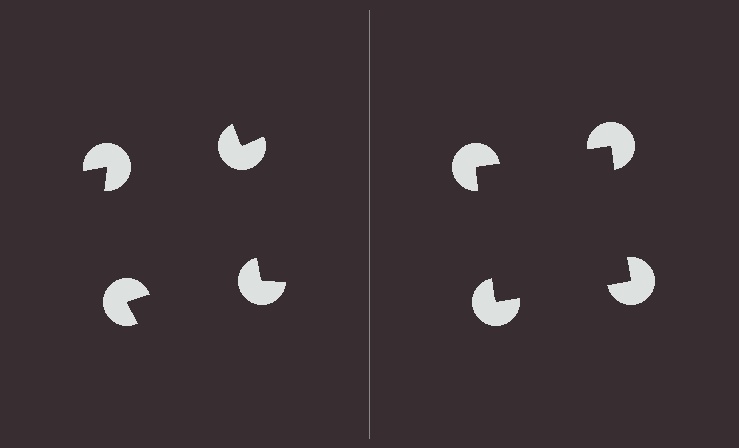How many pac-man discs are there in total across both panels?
8 — 4 on each side.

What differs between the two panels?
The pac-man discs are positioned identically on both sides; only the wedge orientations differ. On the right they align to a square; on the left they are misaligned.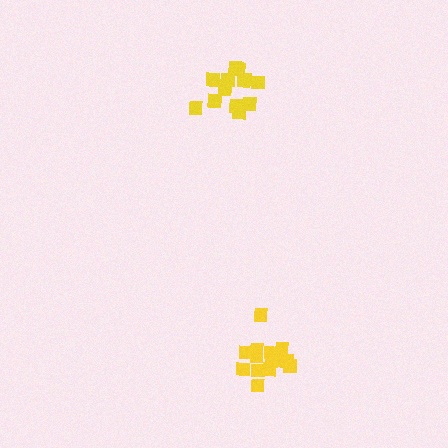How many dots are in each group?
Group 1: 14 dots, Group 2: 14 dots (28 total).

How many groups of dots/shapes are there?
There are 2 groups.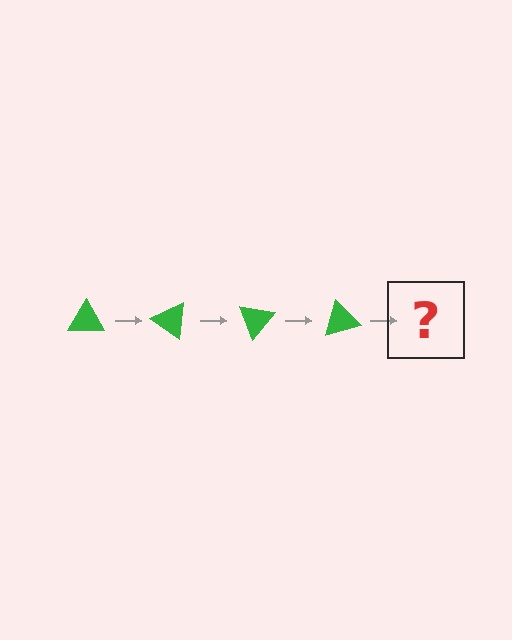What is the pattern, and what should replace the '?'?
The pattern is that the triangle rotates 35 degrees each step. The '?' should be a green triangle rotated 140 degrees.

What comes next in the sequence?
The next element should be a green triangle rotated 140 degrees.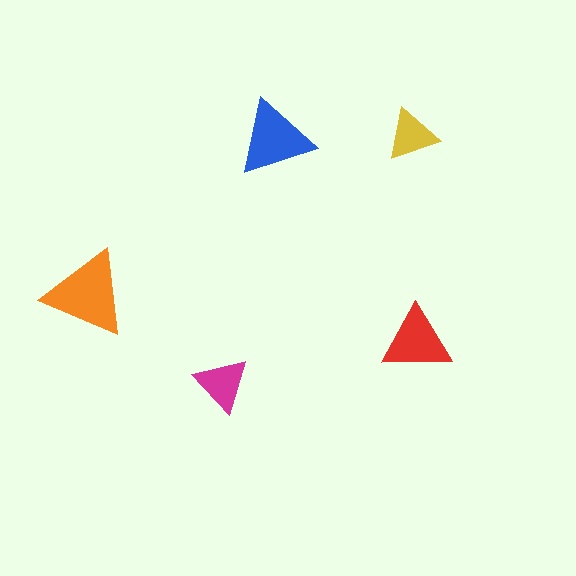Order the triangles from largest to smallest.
the orange one, the blue one, the red one, the magenta one, the yellow one.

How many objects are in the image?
There are 5 objects in the image.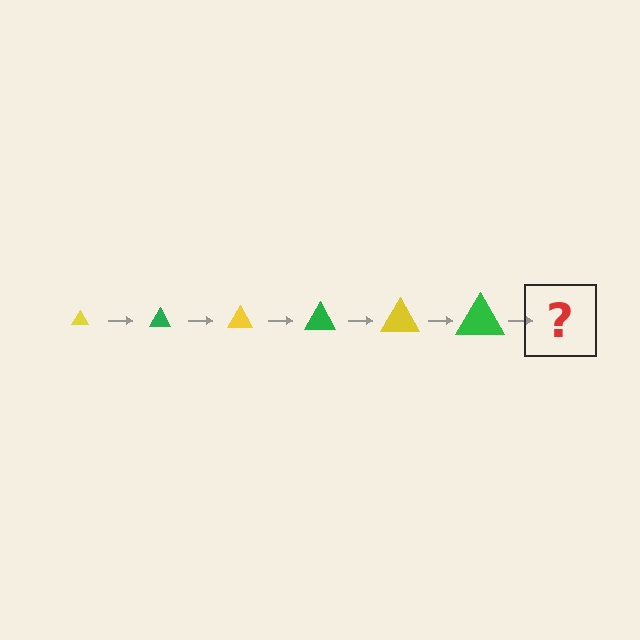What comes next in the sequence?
The next element should be a yellow triangle, larger than the previous one.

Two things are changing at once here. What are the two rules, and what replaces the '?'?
The two rules are that the triangle grows larger each step and the color cycles through yellow and green. The '?' should be a yellow triangle, larger than the previous one.